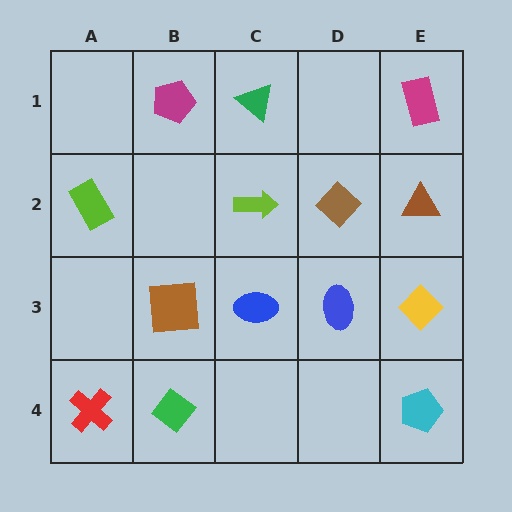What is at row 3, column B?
A brown square.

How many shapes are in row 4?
3 shapes.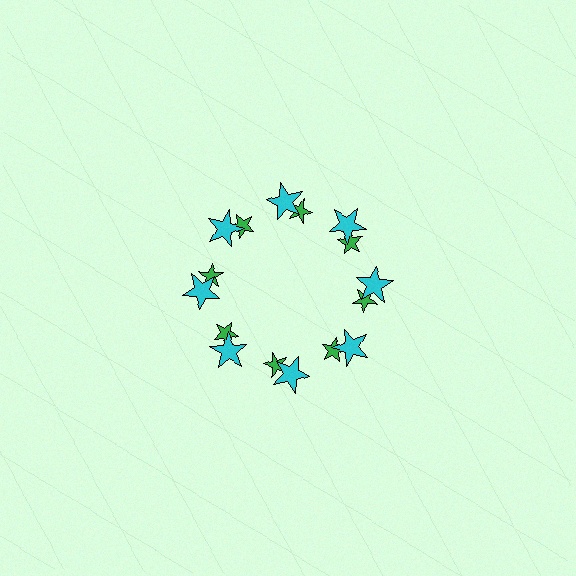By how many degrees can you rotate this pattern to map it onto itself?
The pattern maps onto itself every 45 degrees of rotation.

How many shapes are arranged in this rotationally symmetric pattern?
There are 16 shapes, arranged in 8 groups of 2.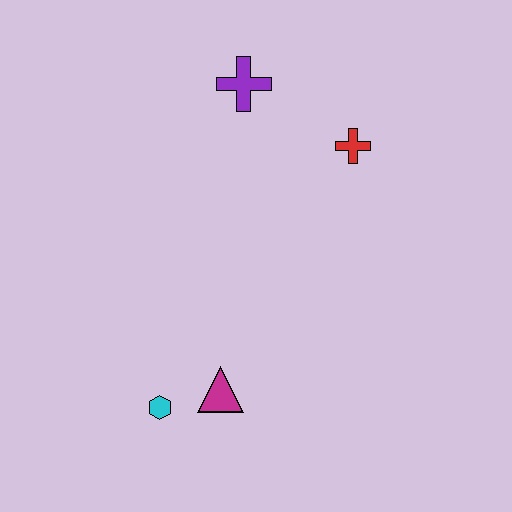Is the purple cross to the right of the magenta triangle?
Yes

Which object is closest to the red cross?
The purple cross is closest to the red cross.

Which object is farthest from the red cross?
The cyan hexagon is farthest from the red cross.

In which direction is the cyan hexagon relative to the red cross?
The cyan hexagon is below the red cross.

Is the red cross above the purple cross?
No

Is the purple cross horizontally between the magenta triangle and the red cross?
Yes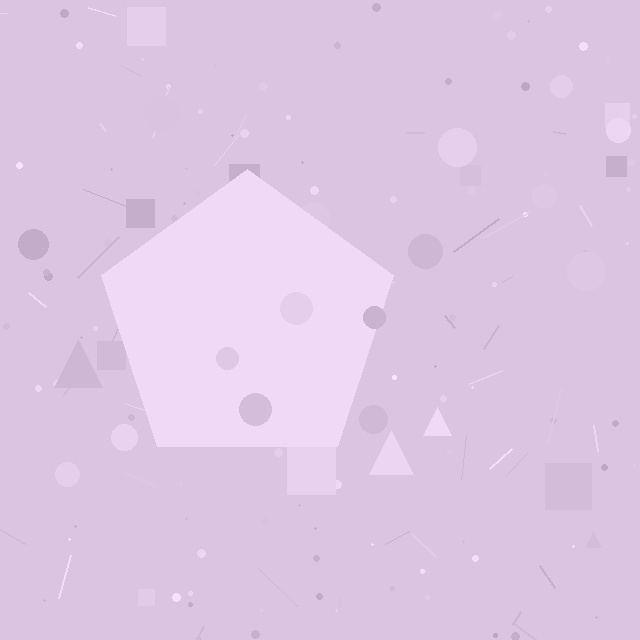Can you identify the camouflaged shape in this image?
The camouflaged shape is a pentagon.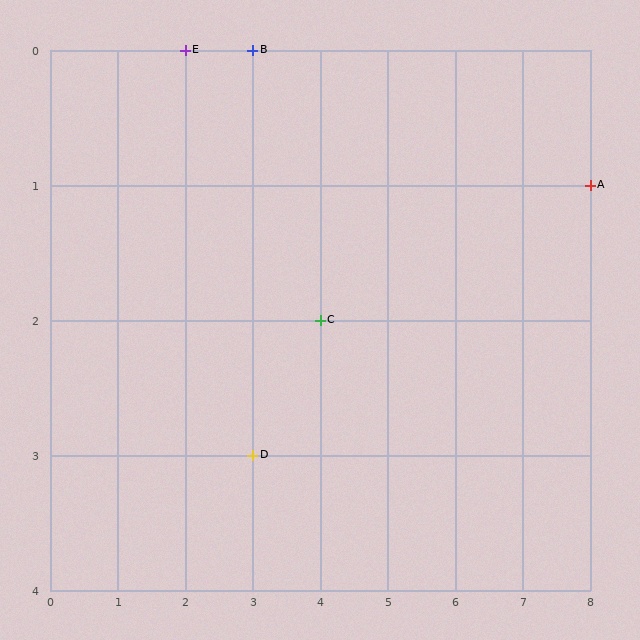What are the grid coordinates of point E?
Point E is at grid coordinates (2, 0).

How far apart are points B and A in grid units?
Points B and A are 5 columns and 1 row apart (about 5.1 grid units diagonally).